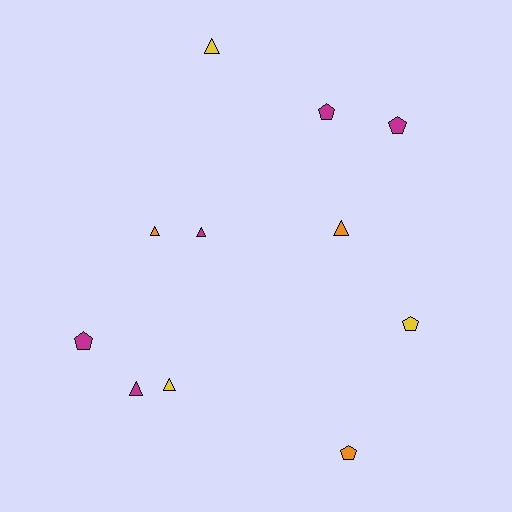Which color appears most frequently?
Magenta, with 5 objects.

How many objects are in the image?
There are 11 objects.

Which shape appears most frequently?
Triangle, with 6 objects.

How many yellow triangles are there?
There are 2 yellow triangles.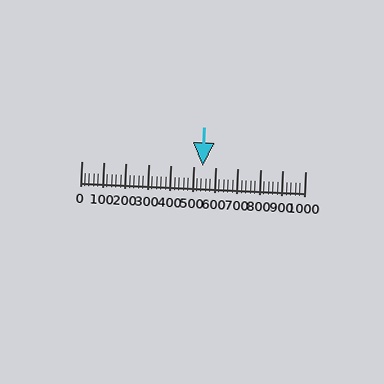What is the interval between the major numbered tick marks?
The major tick marks are spaced 100 units apart.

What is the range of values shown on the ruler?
The ruler shows values from 0 to 1000.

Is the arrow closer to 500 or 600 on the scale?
The arrow is closer to 500.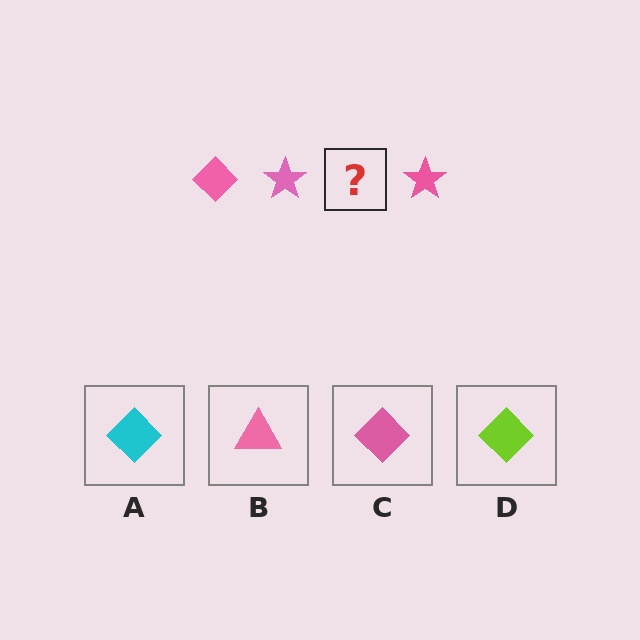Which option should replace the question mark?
Option C.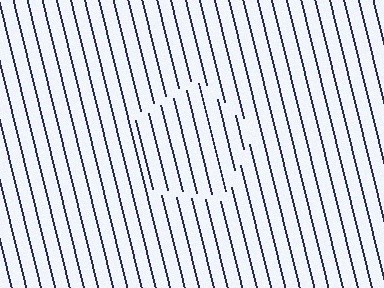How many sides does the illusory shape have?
5 sides — the line-ends trace a pentagon.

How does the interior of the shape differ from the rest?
The interior of the shape contains the same grating, shifted by half a period — the contour is defined by the phase discontinuity where line-ends from the inner and outer gratings abut.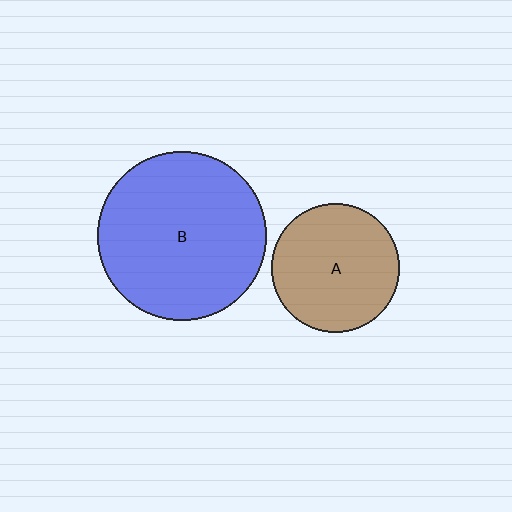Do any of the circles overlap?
No, none of the circles overlap.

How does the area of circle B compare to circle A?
Approximately 1.7 times.